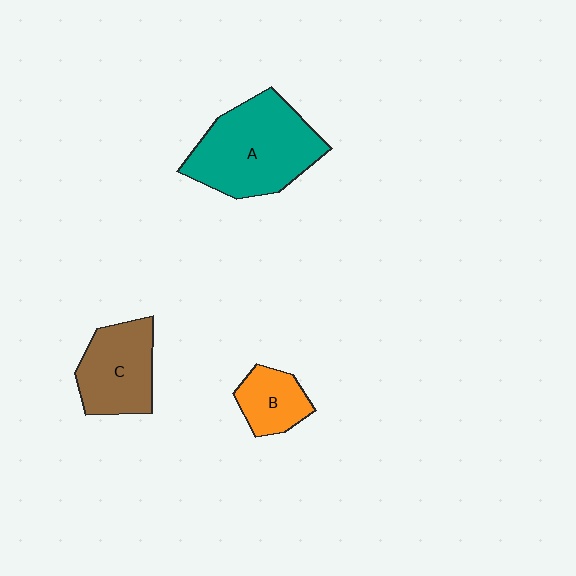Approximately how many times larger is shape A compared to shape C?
Approximately 1.6 times.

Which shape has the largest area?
Shape A (teal).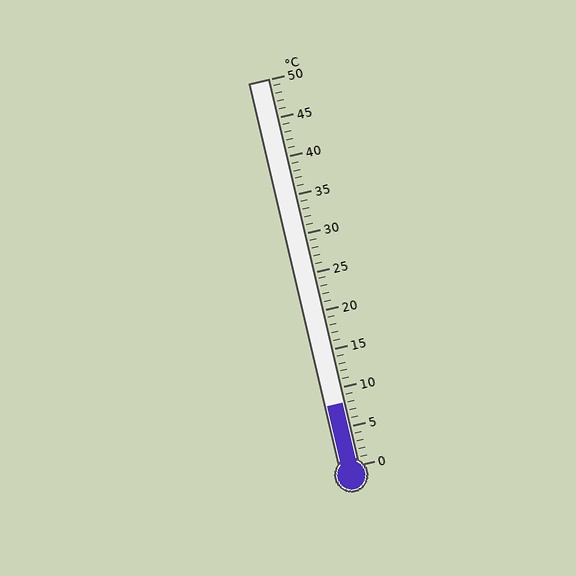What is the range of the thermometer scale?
The thermometer scale ranges from 0°C to 50°C.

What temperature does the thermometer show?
The thermometer shows approximately 8°C.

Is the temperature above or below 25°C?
The temperature is below 25°C.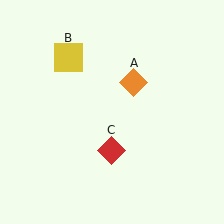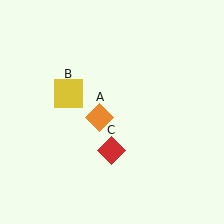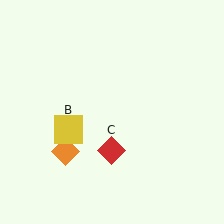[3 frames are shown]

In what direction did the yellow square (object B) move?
The yellow square (object B) moved down.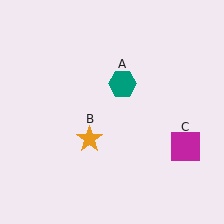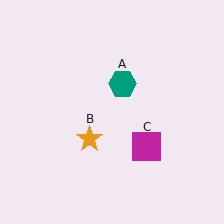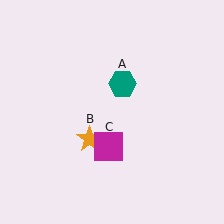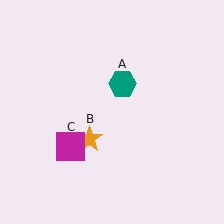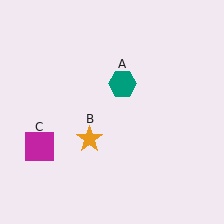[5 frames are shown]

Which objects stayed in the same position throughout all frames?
Teal hexagon (object A) and orange star (object B) remained stationary.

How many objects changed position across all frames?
1 object changed position: magenta square (object C).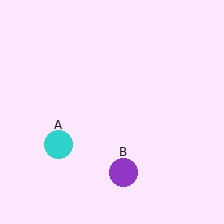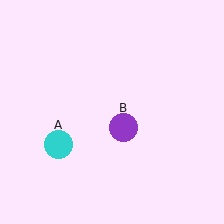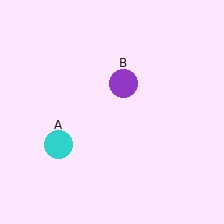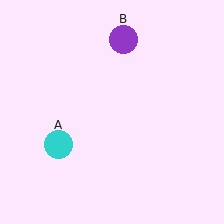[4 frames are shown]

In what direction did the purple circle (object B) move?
The purple circle (object B) moved up.